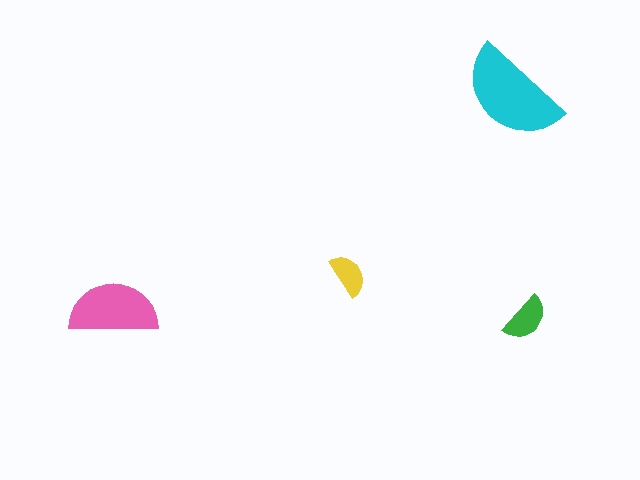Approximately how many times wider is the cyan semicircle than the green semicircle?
About 2 times wider.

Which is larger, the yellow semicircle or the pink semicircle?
The pink one.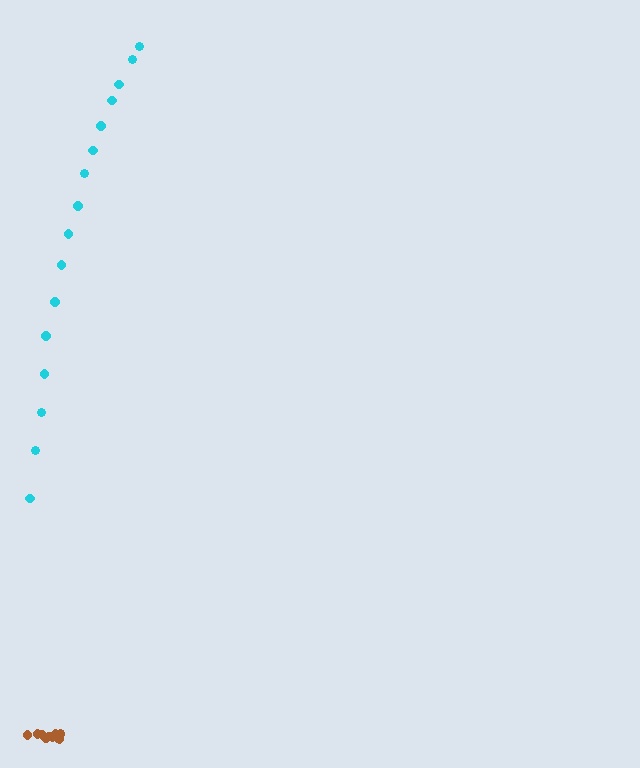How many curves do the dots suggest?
There are 2 distinct paths.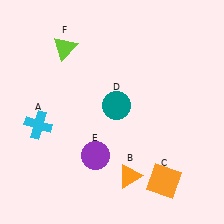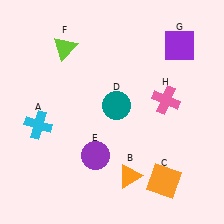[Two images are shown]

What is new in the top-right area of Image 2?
A purple square (G) was added in the top-right area of Image 2.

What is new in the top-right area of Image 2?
A pink cross (H) was added in the top-right area of Image 2.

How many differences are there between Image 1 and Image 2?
There are 2 differences between the two images.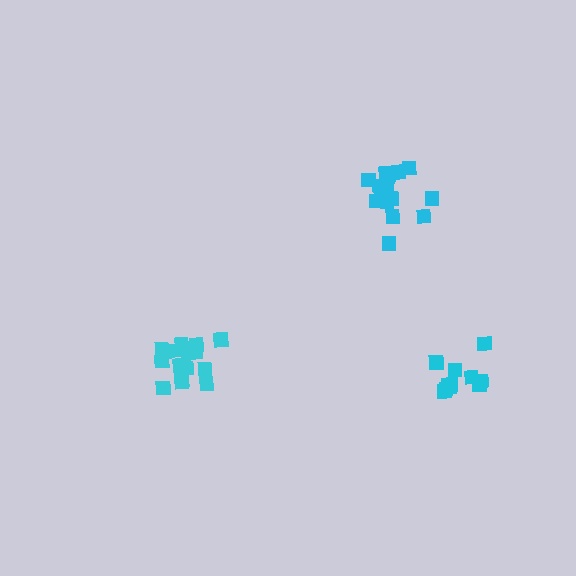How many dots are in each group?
Group 1: 18 dots, Group 2: 17 dots, Group 3: 12 dots (47 total).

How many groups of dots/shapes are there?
There are 3 groups.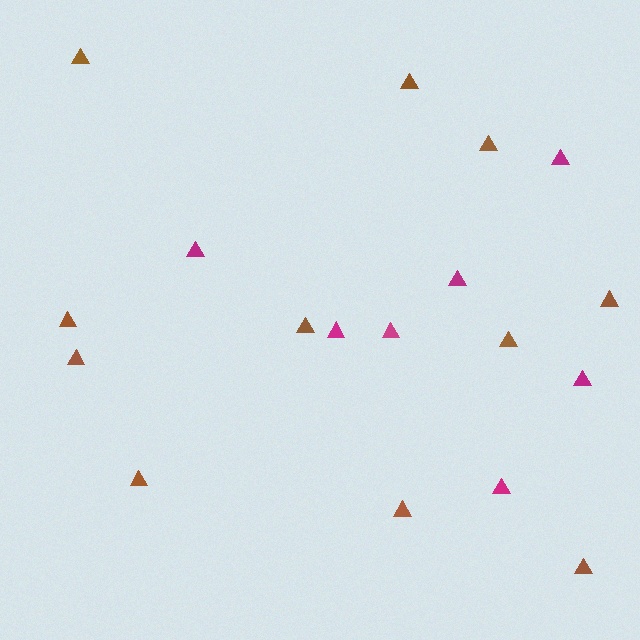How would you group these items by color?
There are 2 groups: one group of brown triangles (11) and one group of magenta triangles (7).